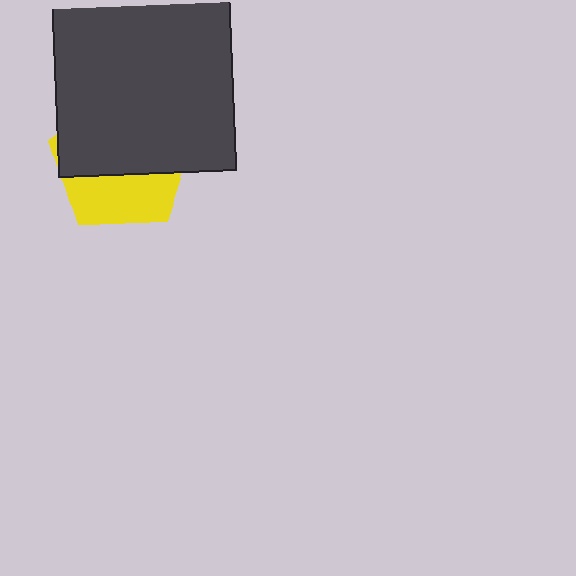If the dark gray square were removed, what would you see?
You would see the complete yellow pentagon.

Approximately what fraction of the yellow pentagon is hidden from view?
Roughly 63% of the yellow pentagon is hidden behind the dark gray square.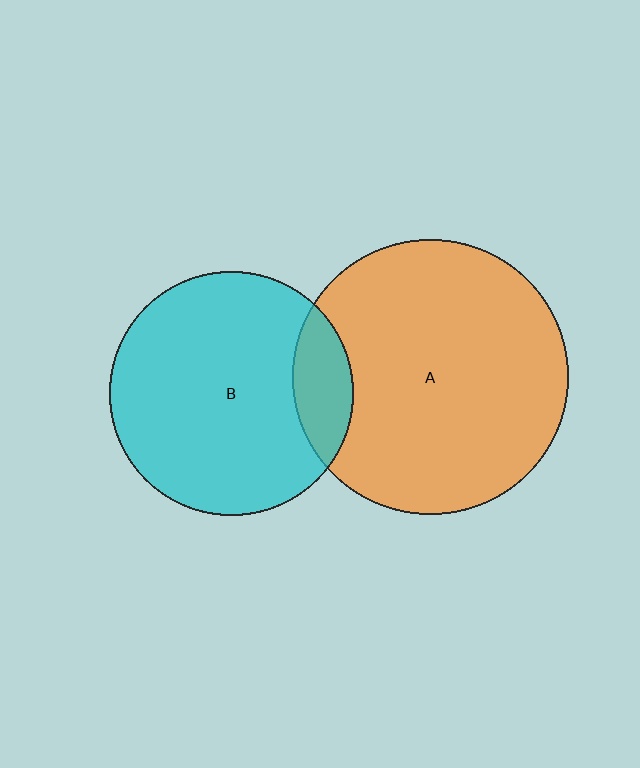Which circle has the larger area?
Circle A (orange).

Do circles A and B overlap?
Yes.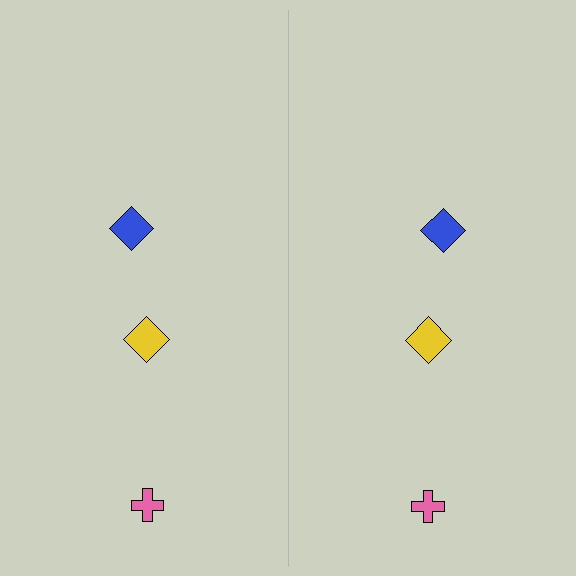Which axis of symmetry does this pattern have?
The pattern has a vertical axis of symmetry running through the center of the image.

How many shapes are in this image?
There are 6 shapes in this image.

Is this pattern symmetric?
Yes, this pattern has bilateral (reflection) symmetry.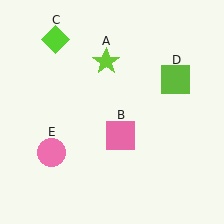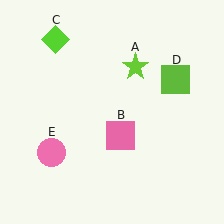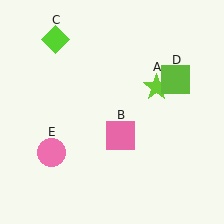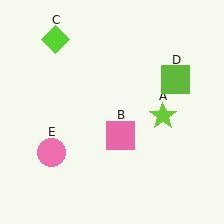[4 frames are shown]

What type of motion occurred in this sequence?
The lime star (object A) rotated clockwise around the center of the scene.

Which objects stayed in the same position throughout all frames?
Pink square (object B) and lime diamond (object C) and lime square (object D) and pink circle (object E) remained stationary.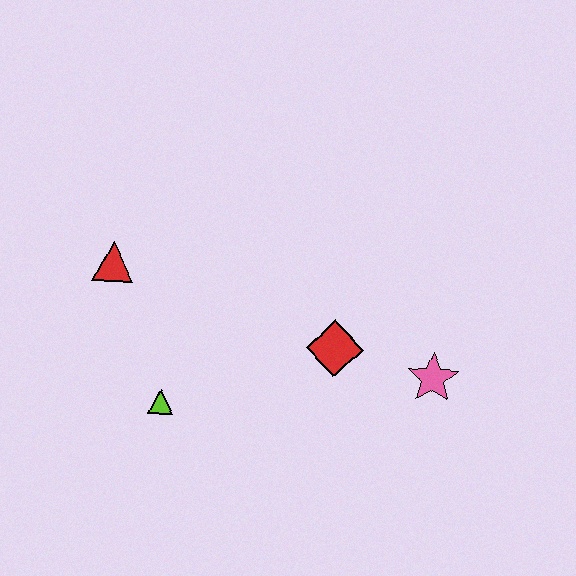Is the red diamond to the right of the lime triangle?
Yes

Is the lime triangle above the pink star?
No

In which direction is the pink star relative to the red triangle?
The pink star is to the right of the red triangle.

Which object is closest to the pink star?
The red diamond is closest to the pink star.